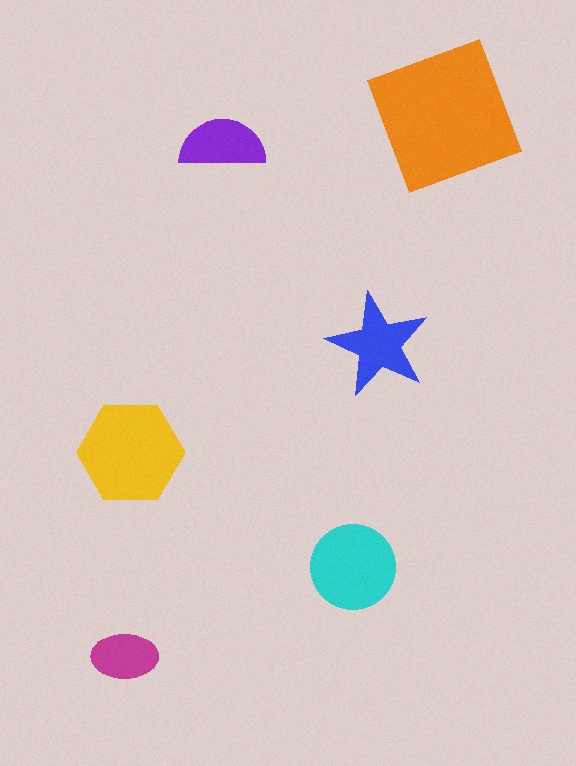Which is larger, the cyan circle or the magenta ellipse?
The cyan circle.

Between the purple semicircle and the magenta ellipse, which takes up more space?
The purple semicircle.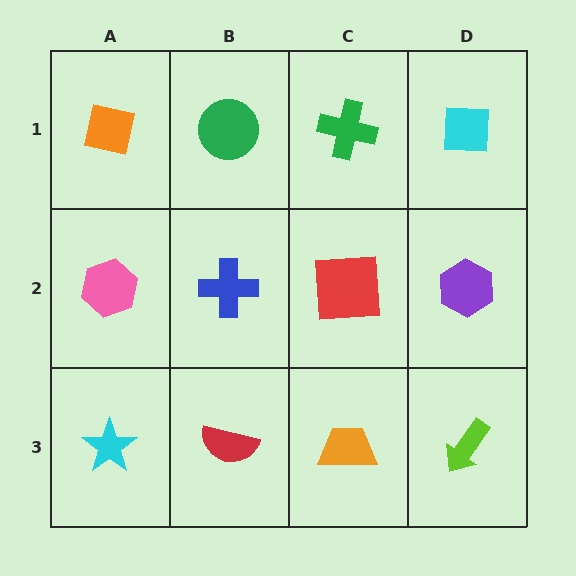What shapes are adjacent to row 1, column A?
A pink hexagon (row 2, column A), a green circle (row 1, column B).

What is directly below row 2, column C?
An orange trapezoid.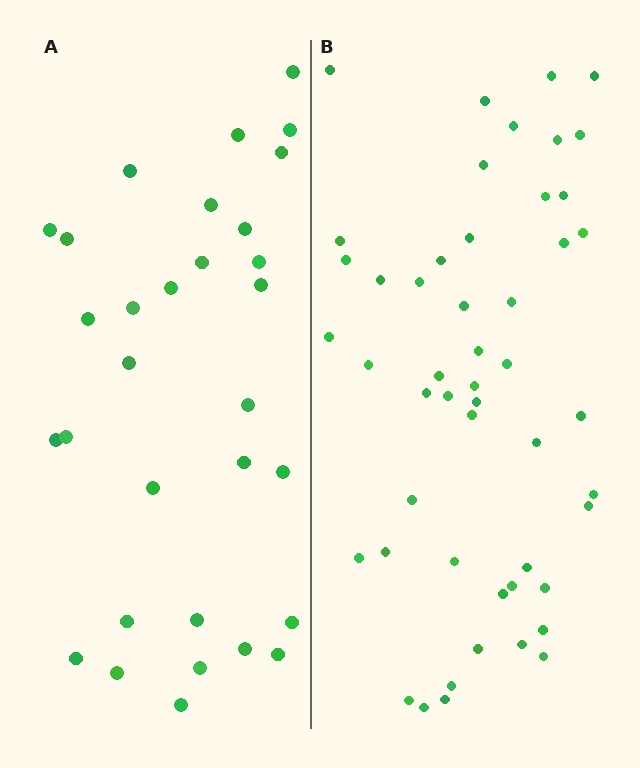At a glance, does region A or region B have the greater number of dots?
Region B (the right region) has more dots.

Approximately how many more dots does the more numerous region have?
Region B has approximately 20 more dots than region A.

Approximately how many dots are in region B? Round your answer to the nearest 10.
About 50 dots.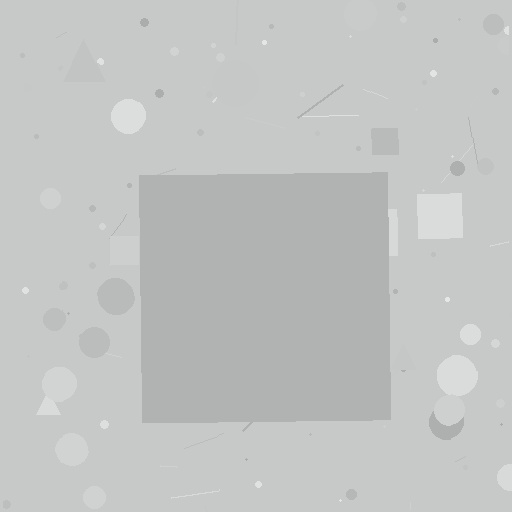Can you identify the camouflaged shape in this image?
The camouflaged shape is a square.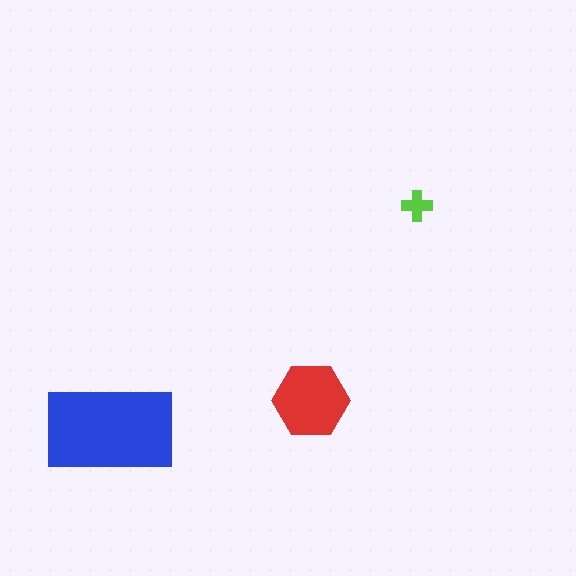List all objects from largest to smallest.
The blue rectangle, the red hexagon, the lime cross.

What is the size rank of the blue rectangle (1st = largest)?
1st.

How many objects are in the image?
There are 3 objects in the image.